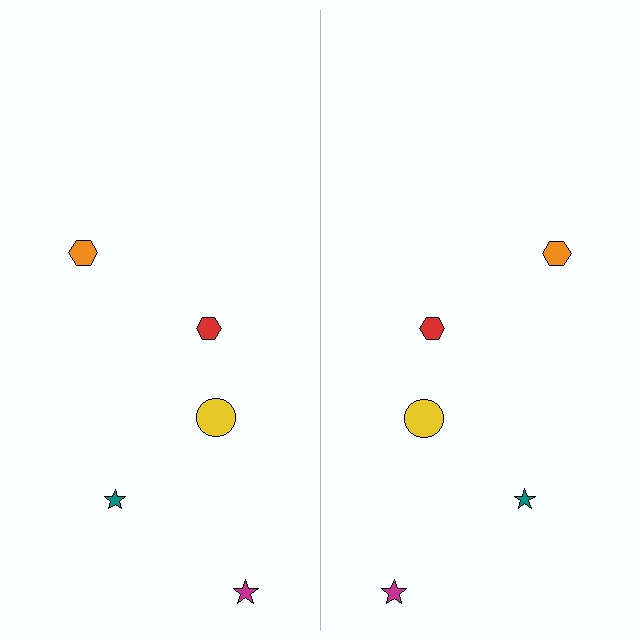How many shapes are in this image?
There are 10 shapes in this image.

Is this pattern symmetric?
Yes, this pattern has bilateral (reflection) symmetry.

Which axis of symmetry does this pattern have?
The pattern has a vertical axis of symmetry running through the center of the image.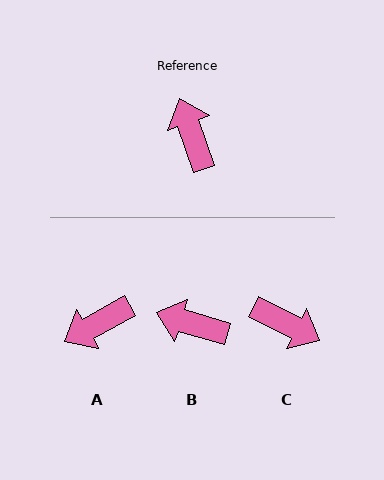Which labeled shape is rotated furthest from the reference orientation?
C, about 136 degrees away.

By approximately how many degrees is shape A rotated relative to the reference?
Approximately 100 degrees counter-clockwise.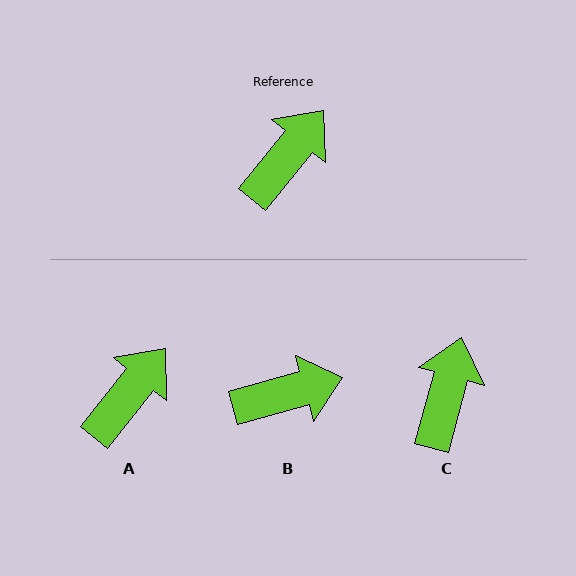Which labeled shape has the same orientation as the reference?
A.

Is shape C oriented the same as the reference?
No, it is off by about 23 degrees.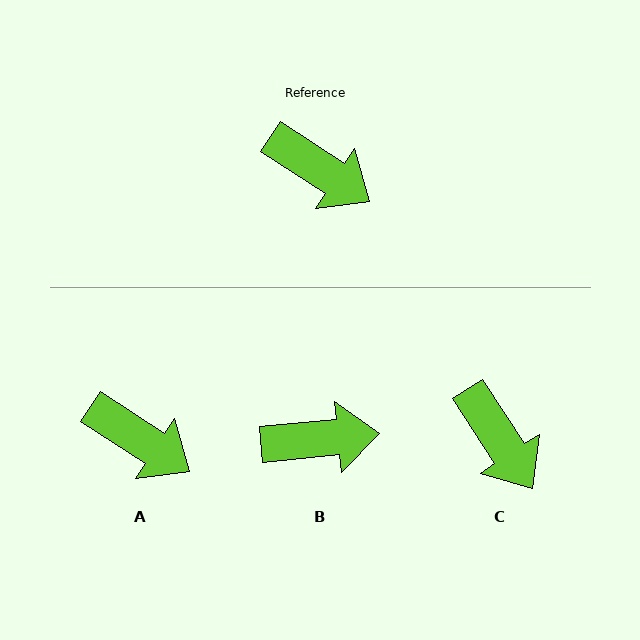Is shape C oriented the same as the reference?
No, it is off by about 24 degrees.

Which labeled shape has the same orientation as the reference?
A.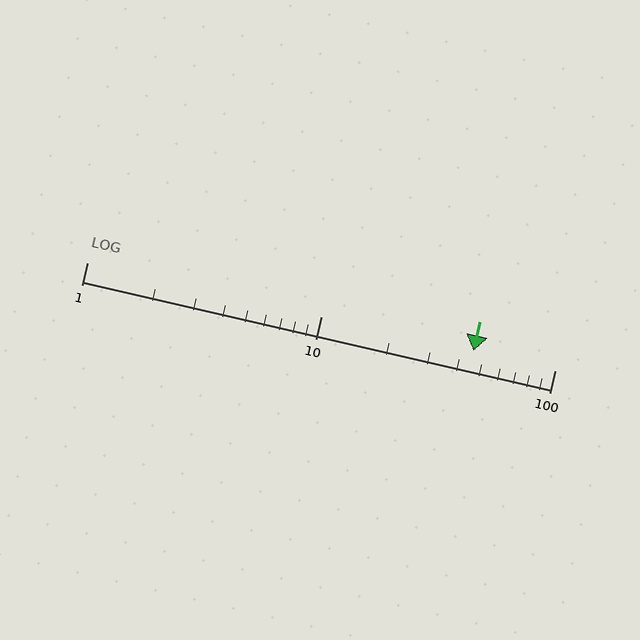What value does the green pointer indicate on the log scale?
The pointer indicates approximately 45.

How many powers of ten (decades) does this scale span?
The scale spans 2 decades, from 1 to 100.